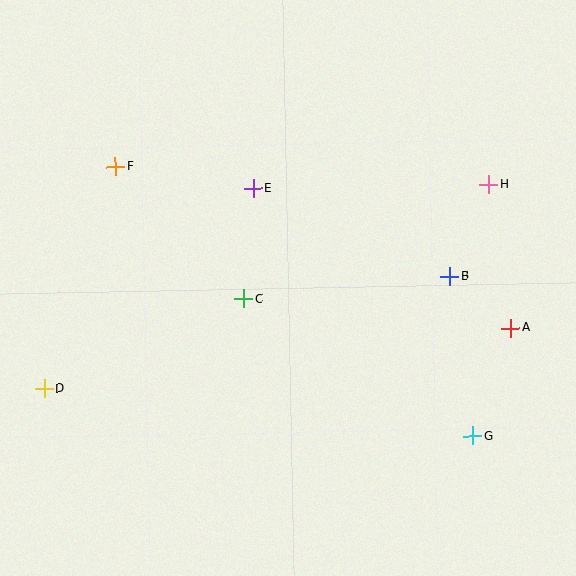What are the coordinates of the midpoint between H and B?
The midpoint between H and B is at (469, 230).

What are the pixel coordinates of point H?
Point H is at (489, 184).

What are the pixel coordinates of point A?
Point A is at (511, 328).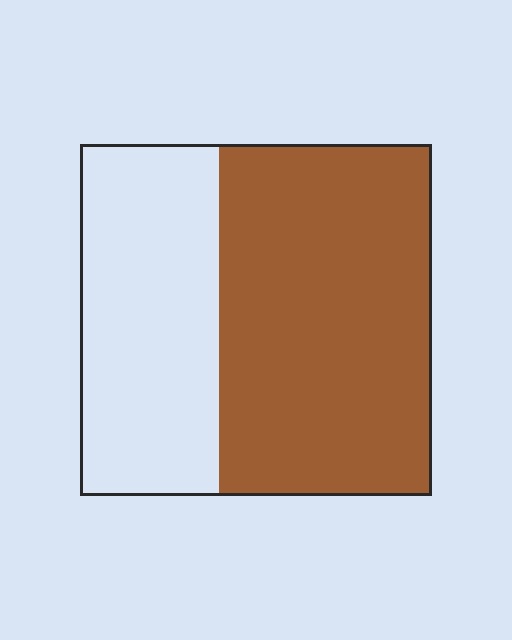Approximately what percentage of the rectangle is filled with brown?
Approximately 60%.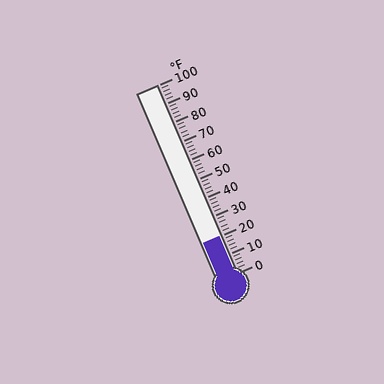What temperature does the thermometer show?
The thermometer shows approximately 20°F.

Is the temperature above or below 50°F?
The temperature is below 50°F.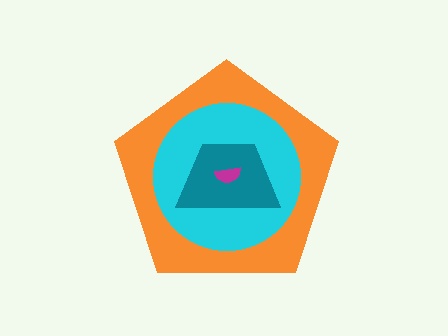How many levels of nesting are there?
4.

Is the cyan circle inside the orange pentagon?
Yes.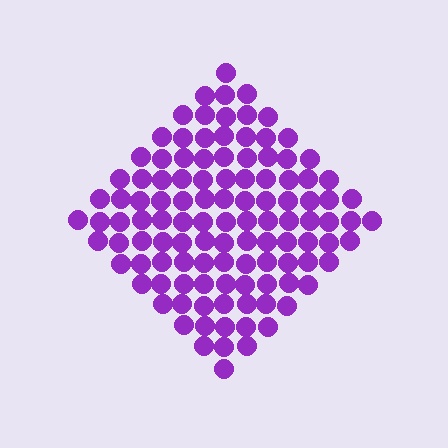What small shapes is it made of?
It is made of small circles.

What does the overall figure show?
The overall figure shows a diamond.